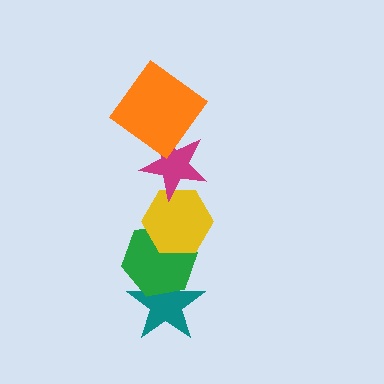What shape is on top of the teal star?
The green hexagon is on top of the teal star.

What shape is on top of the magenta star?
The orange diamond is on top of the magenta star.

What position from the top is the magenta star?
The magenta star is 2nd from the top.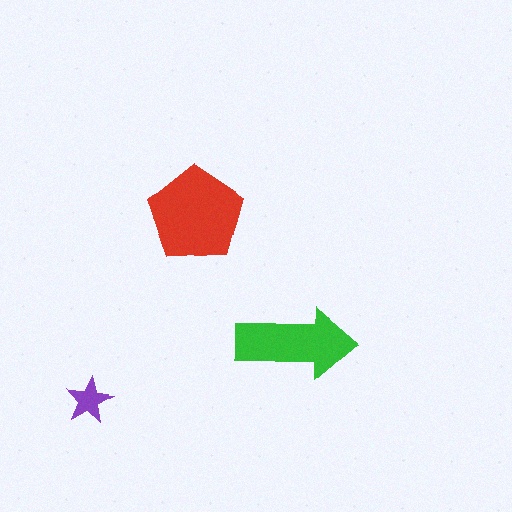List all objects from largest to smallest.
The red pentagon, the green arrow, the purple star.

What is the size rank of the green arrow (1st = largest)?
2nd.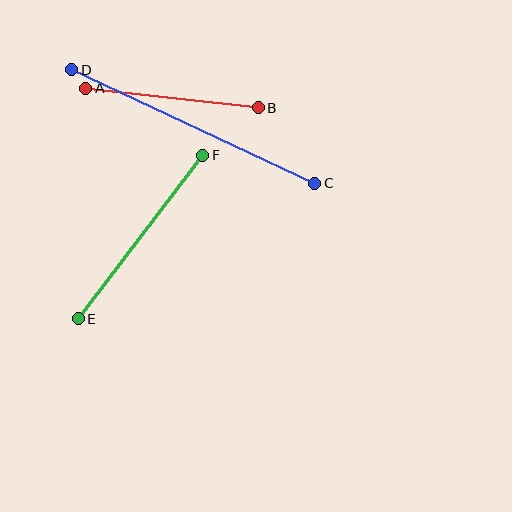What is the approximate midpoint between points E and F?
The midpoint is at approximately (140, 237) pixels.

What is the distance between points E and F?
The distance is approximately 205 pixels.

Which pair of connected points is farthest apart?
Points C and D are farthest apart.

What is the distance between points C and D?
The distance is approximately 268 pixels.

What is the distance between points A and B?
The distance is approximately 174 pixels.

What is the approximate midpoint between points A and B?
The midpoint is at approximately (172, 98) pixels.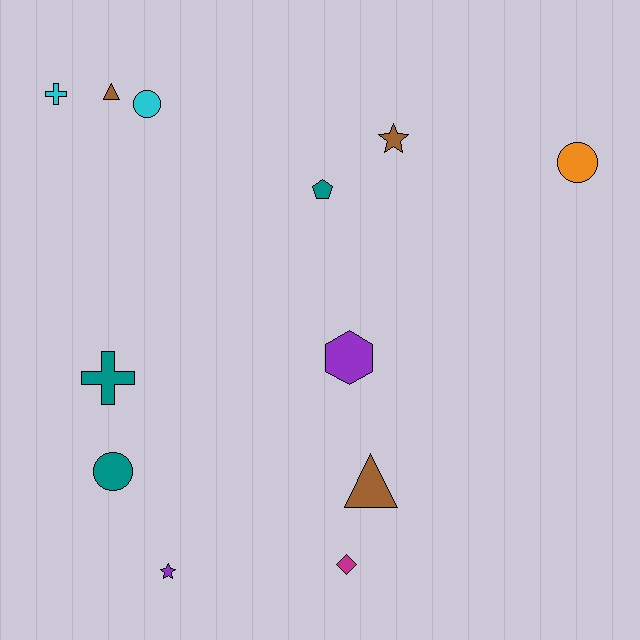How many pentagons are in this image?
There is 1 pentagon.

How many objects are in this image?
There are 12 objects.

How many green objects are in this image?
There are no green objects.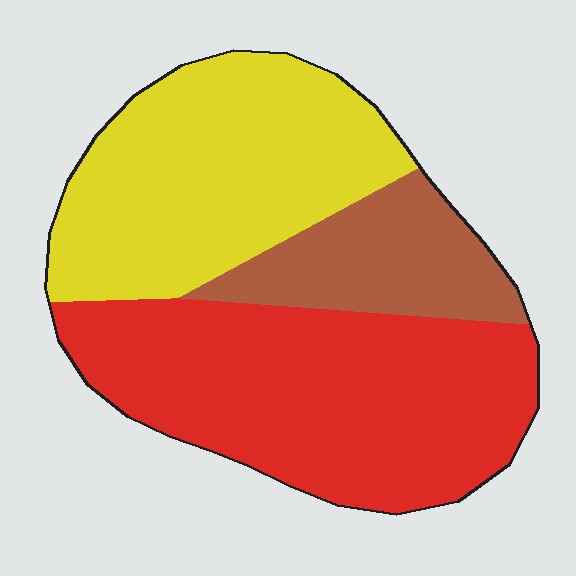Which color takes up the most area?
Red, at roughly 45%.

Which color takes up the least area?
Brown, at roughly 15%.